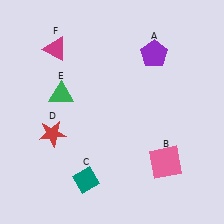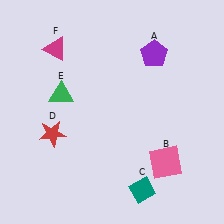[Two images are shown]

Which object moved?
The teal diamond (C) moved right.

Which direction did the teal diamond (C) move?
The teal diamond (C) moved right.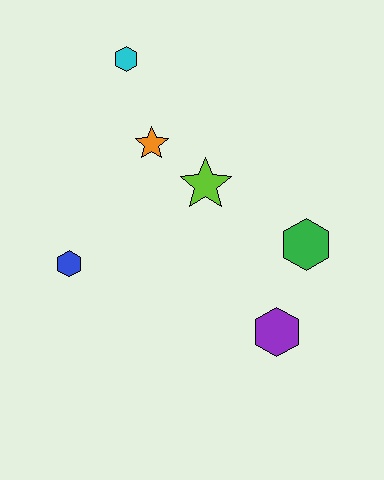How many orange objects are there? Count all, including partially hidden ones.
There is 1 orange object.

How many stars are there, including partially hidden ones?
There are 2 stars.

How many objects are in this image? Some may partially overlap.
There are 6 objects.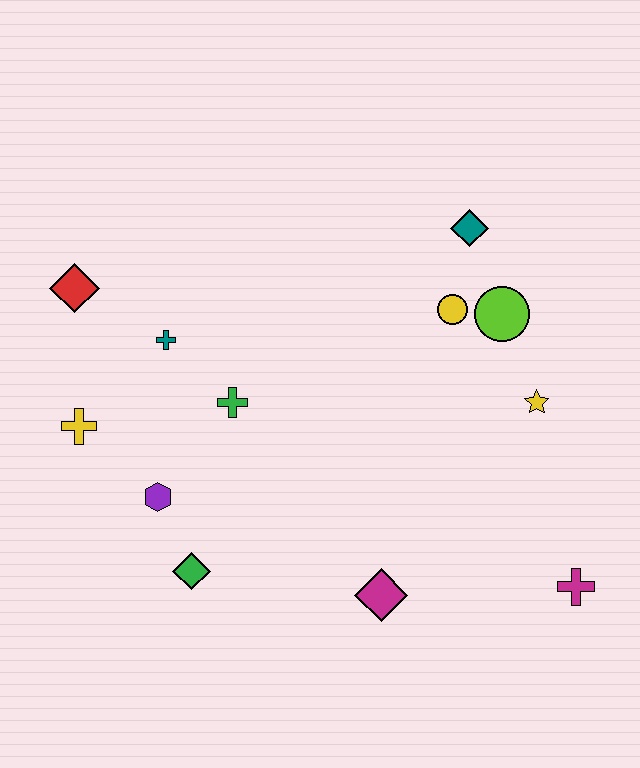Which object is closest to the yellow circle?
The lime circle is closest to the yellow circle.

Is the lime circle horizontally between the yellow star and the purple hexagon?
Yes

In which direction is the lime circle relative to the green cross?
The lime circle is to the right of the green cross.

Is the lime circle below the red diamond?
Yes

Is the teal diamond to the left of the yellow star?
Yes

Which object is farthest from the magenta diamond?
The red diamond is farthest from the magenta diamond.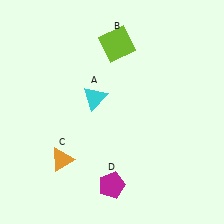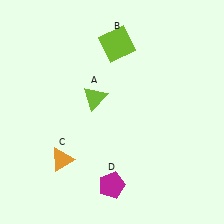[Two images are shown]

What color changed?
The triangle (A) changed from cyan in Image 1 to lime in Image 2.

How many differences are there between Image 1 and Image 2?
There is 1 difference between the two images.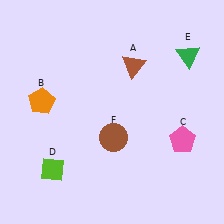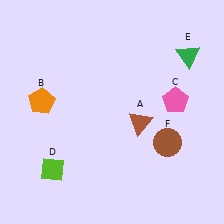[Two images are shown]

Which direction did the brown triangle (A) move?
The brown triangle (A) moved down.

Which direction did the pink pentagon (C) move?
The pink pentagon (C) moved up.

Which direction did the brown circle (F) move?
The brown circle (F) moved right.